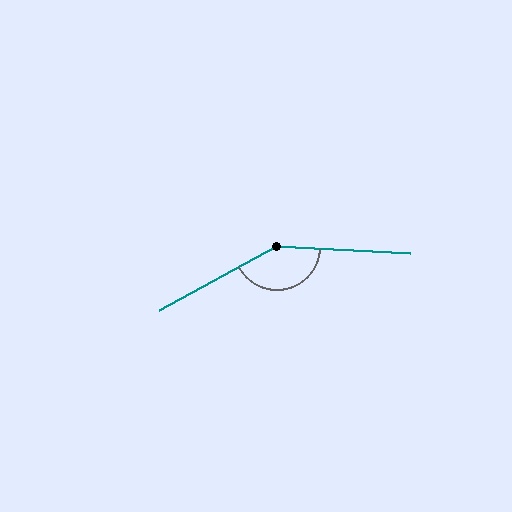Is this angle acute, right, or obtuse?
It is obtuse.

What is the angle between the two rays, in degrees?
Approximately 149 degrees.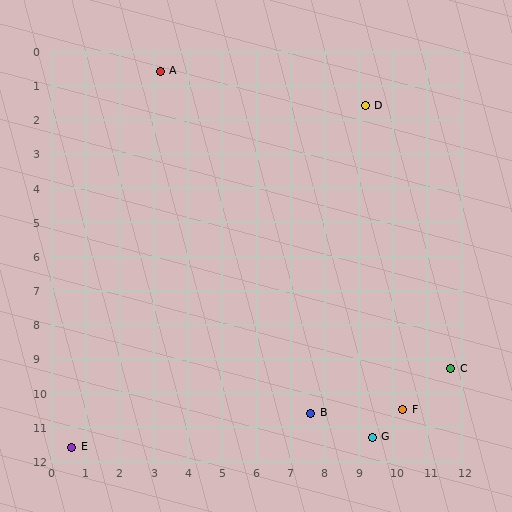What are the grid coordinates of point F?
Point F is at approximately (10.3, 10.5).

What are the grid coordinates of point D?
Point D is at approximately (9.2, 1.6).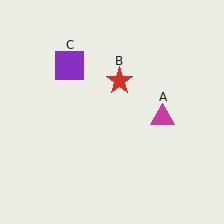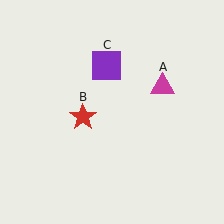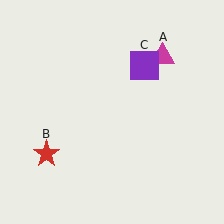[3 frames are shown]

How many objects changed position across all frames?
3 objects changed position: magenta triangle (object A), red star (object B), purple square (object C).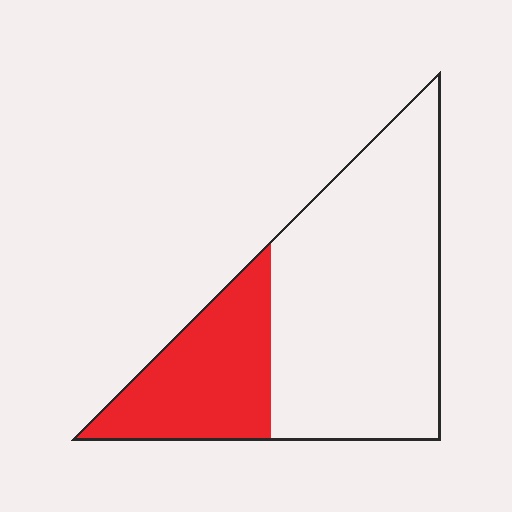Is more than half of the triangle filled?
No.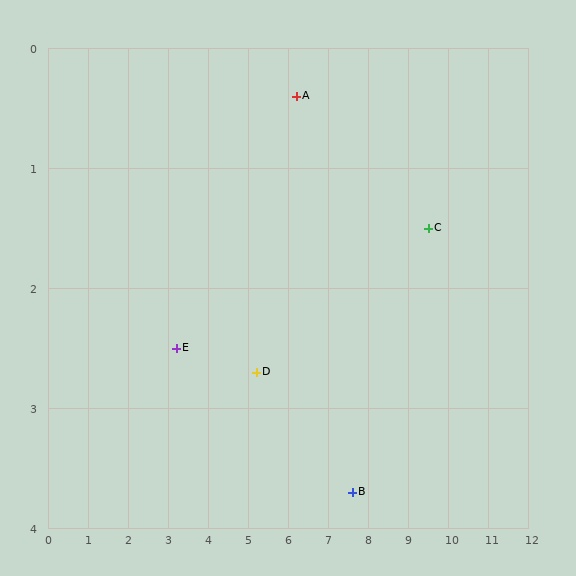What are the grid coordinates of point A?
Point A is at approximately (6.2, 0.4).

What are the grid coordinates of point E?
Point E is at approximately (3.2, 2.5).